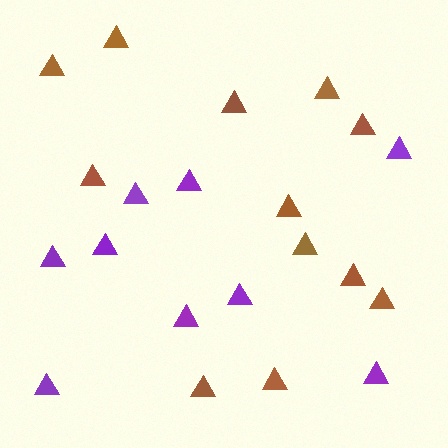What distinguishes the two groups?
There are 2 groups: one group of purple triangles (9) and one group of brown triangles (12).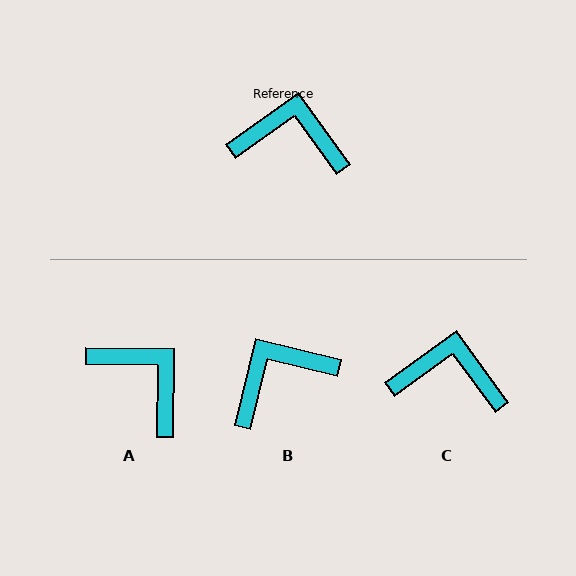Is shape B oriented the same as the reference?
No, it is off by about 40 degrees.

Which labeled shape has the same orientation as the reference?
C.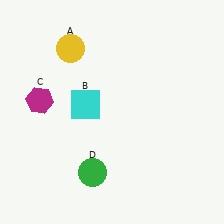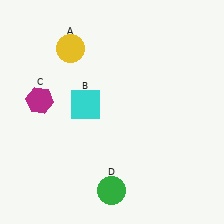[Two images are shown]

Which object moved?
The green circle (D) moved right.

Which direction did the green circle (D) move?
The green circle (D) moved right.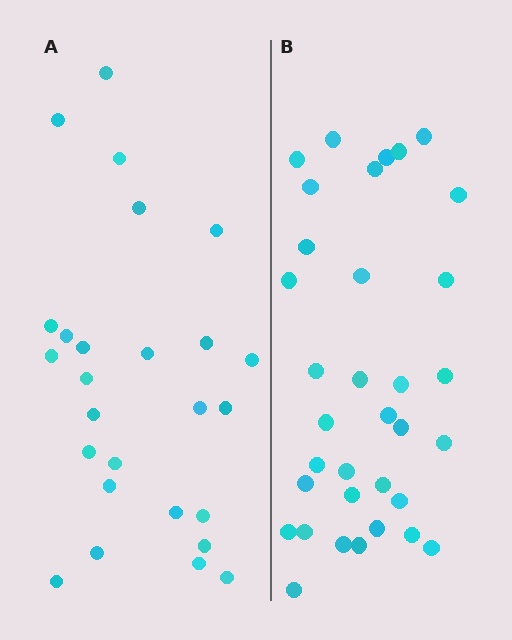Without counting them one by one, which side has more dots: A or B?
Region B (the right region) has more dots.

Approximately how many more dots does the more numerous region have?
Region B has roughly 8 or so more dots than region A.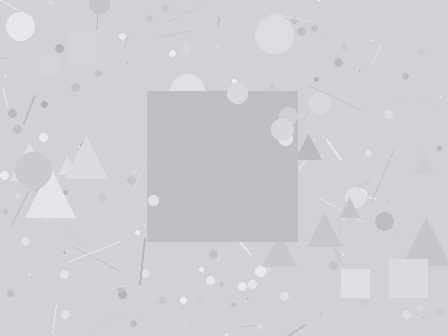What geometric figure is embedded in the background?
A square is embedded in the background.